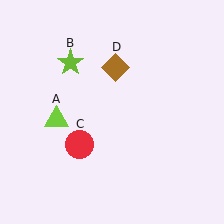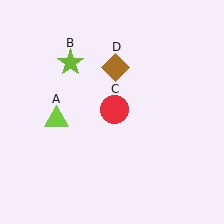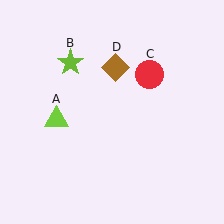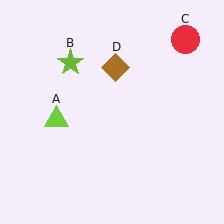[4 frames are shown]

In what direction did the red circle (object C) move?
The red circle (object C) moved up and to the right.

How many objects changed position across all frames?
1 object changed position: red circle (object C).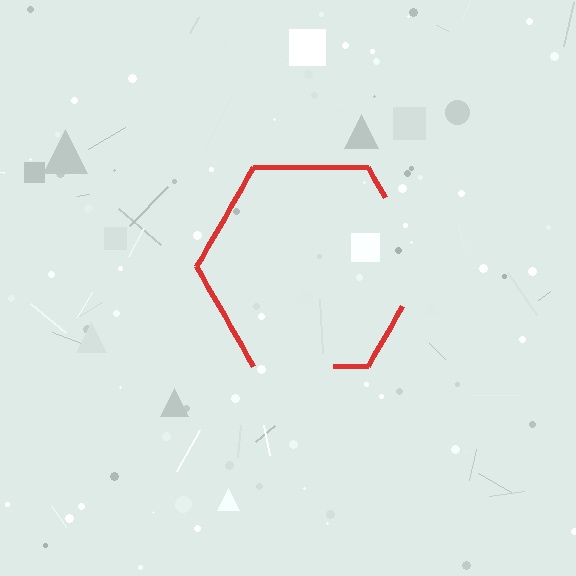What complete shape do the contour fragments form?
The contour fragments form a hexagon.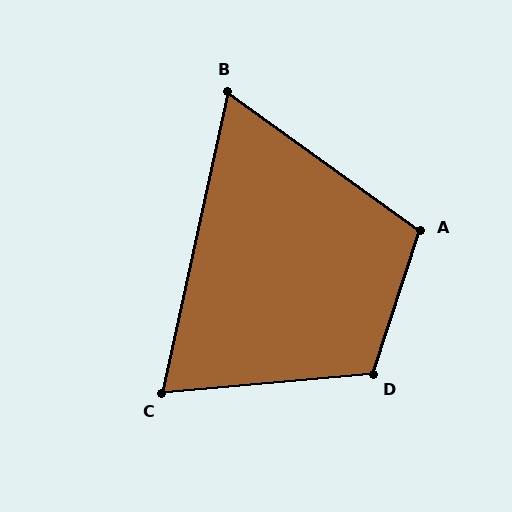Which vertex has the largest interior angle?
D, at approximately 113 degrees.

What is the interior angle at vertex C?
Approximately 72 degrees (acute).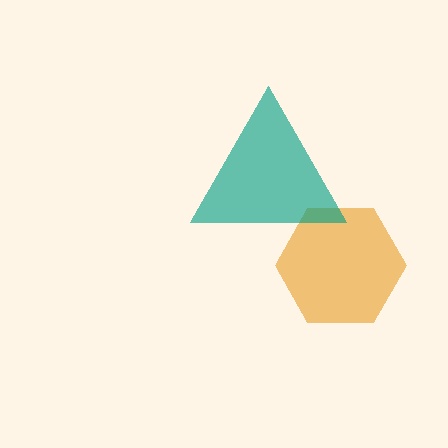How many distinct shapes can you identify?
There are 2 distinct shapes: an orange hexagon, a teal triangle.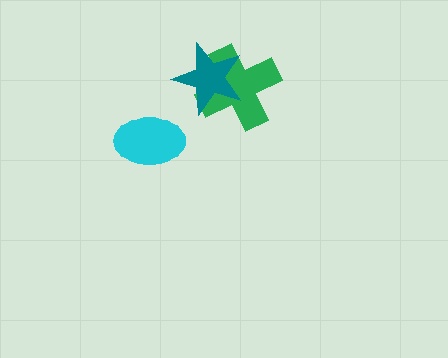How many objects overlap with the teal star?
1 object overlaps with the teal star.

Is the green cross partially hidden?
Yes, it is partially covered by another shape.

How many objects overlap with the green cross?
1 object overlaps with the green cross.